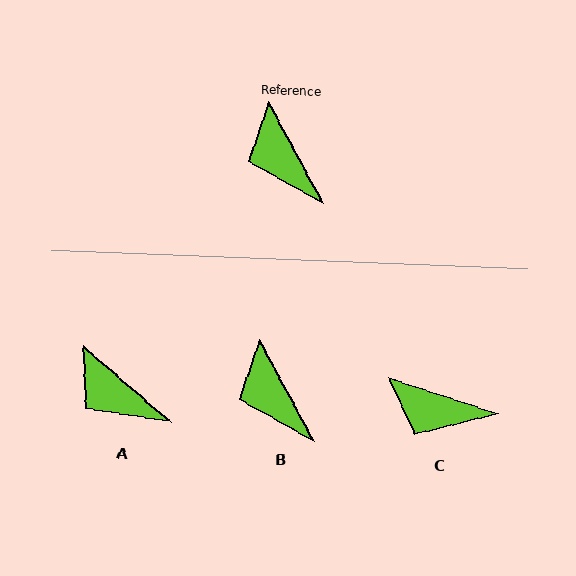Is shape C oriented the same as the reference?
No, it is off by about 44 degrees.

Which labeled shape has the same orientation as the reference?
B.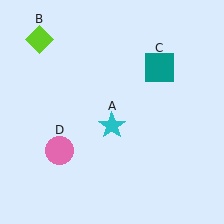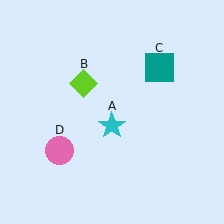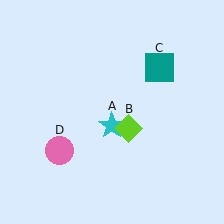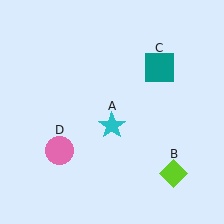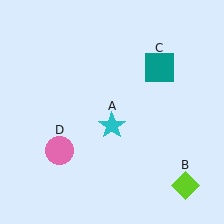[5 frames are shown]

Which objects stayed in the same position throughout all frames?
Cyan star (object A) and teal square (object C) and pink circle (object D) remained stationary.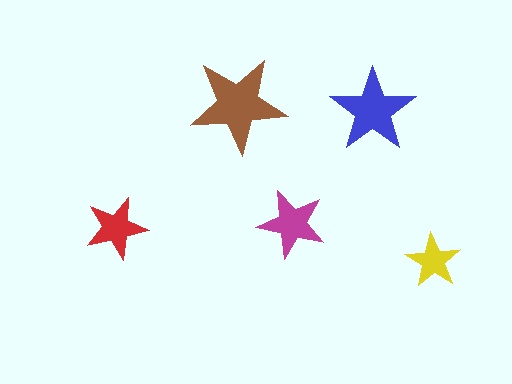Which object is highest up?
The brown star is topmost.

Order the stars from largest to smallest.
the brown one, the blue one, the magenta one, the red one, the yellow one.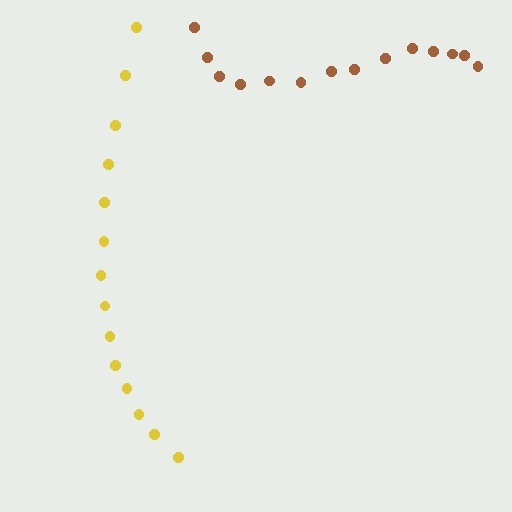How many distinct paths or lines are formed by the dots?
There are 2 distinct paths.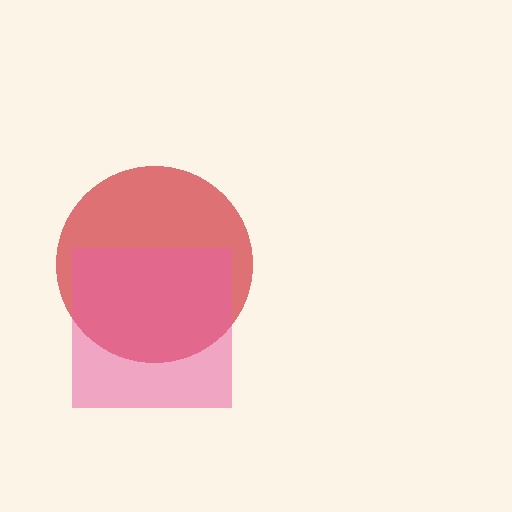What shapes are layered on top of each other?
The layered shapes are: a red circle, a pink square.